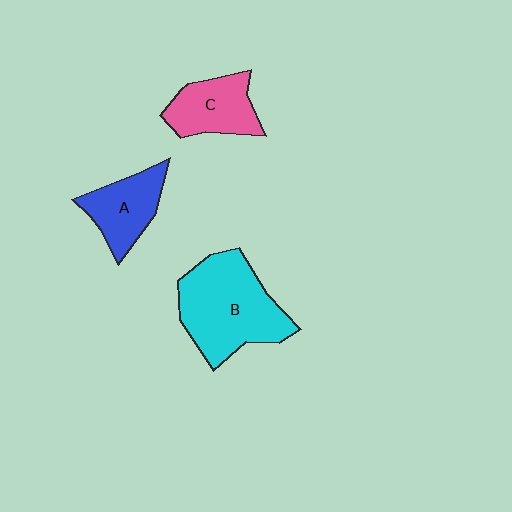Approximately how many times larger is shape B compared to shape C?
Approximately 1.8 times.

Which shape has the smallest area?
Shape A (blue).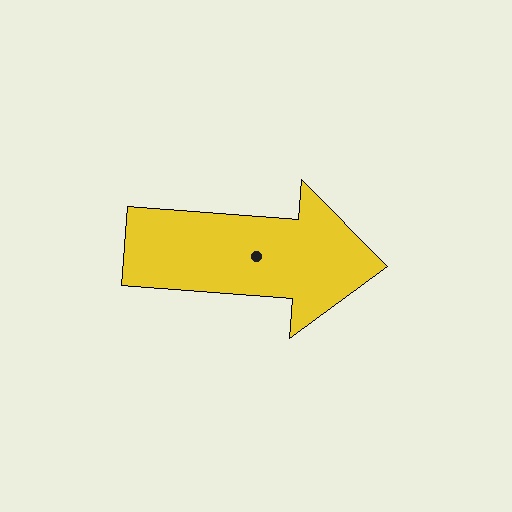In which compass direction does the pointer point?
East.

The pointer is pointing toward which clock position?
Roughly 3 o'clock.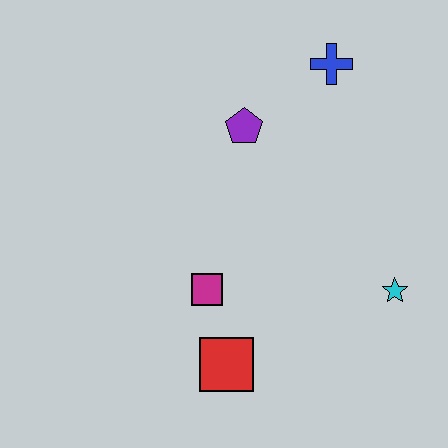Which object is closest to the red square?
The magenta square is closest to the red square.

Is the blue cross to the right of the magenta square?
Yes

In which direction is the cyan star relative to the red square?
The cyan star is to the right of the red square.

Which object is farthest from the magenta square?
The blue cross is farthest from the magenta square.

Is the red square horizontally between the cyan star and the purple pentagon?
No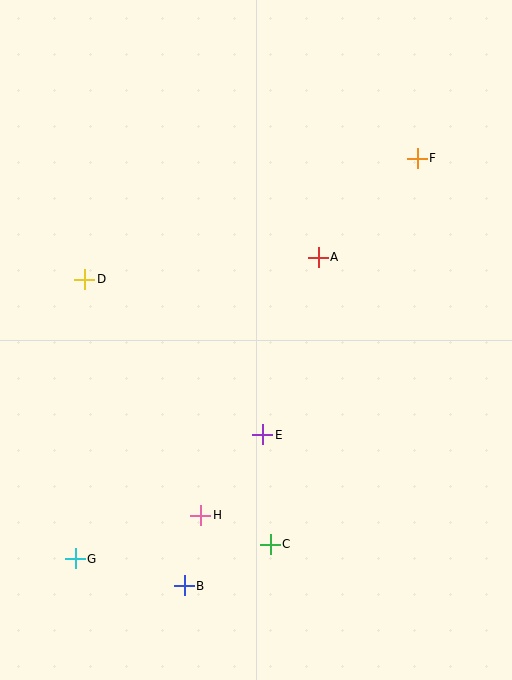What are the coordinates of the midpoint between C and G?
The midpoint between C and G is at (173, 552).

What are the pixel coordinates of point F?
Point F is at (417, 158).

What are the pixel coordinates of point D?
Point D is at (85, 279).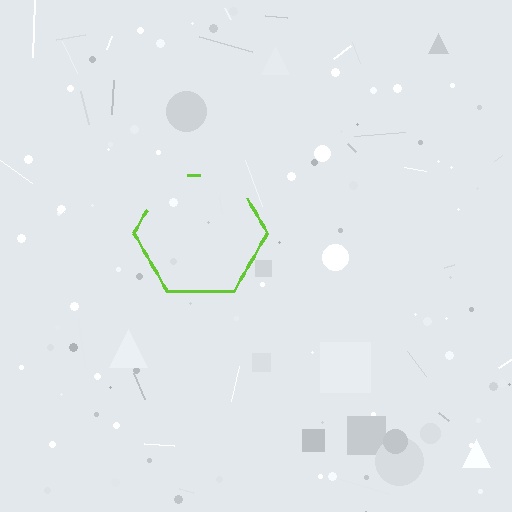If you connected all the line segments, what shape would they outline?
They would outline a hexagon.